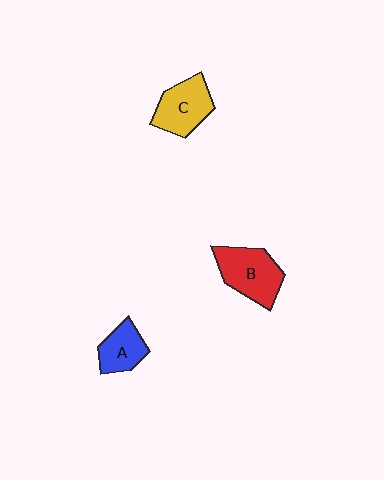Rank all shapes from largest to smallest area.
From largest to smallest: B (red), C (yellow), A (blue).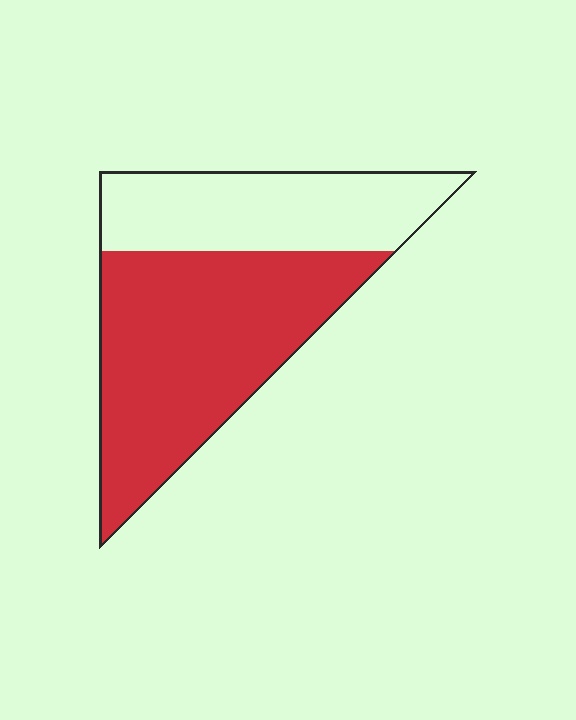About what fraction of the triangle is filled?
About five eighths (5/8).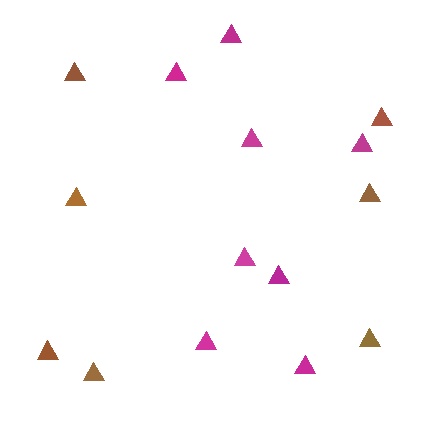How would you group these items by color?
There are 2 groups: one group of brown triangles (7) and one group of magenta triangles (8).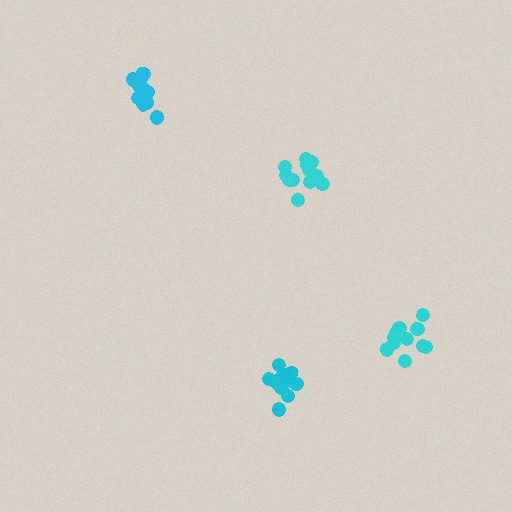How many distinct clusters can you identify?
There are 4 distinct clusters.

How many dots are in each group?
Group 1: 13 dots, Group 2: 15 dots, Group 3: 12 dots, Group 4: 11 dots (51 total).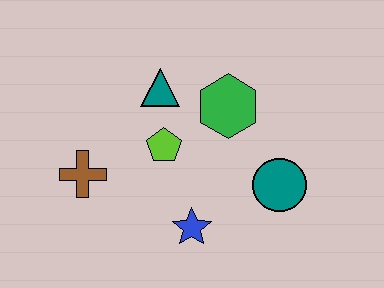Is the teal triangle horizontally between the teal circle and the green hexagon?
No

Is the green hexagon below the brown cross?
No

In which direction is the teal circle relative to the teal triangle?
The teal circle is to the right of the teal triangle.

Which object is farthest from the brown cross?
The teal circle is farthest from the brown cross.